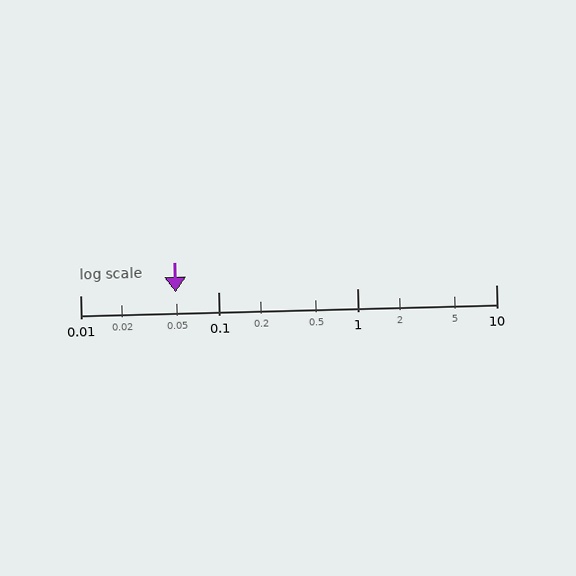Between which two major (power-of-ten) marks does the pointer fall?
The pointer is between 0.01 and 0.1.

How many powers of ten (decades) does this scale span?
The scale spans 3 decades, from 0.01 to 10.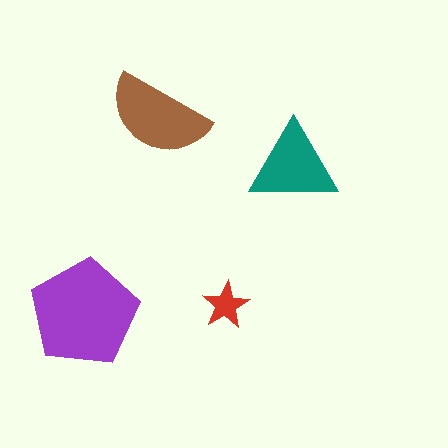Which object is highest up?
The brown semicircle is topmost.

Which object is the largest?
The purple pentagon.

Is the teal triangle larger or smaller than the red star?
Larger.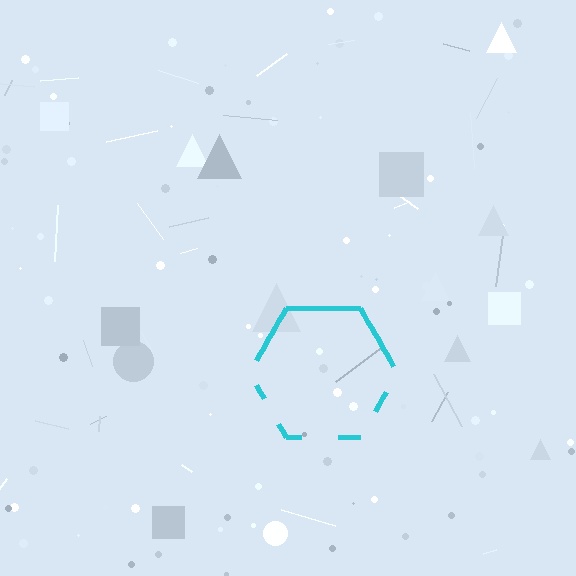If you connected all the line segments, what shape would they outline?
They would outline a hexagon.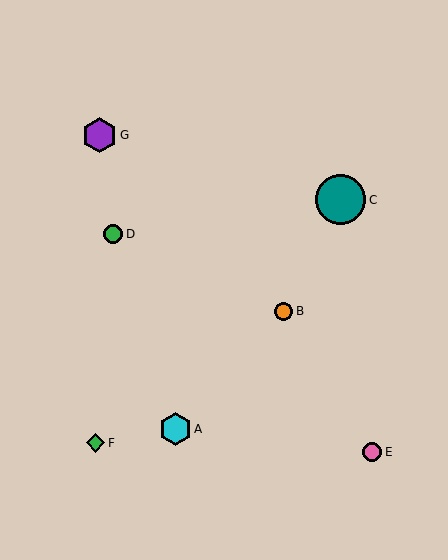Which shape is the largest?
The teal circle (labeled C) is the largest.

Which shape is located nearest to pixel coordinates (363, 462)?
The pink circle (labeled E) at (371, 453) is nearest to that location.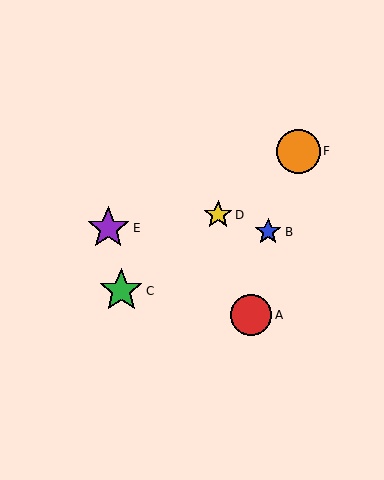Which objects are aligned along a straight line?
Objects C, D, F are aligned along a straight line.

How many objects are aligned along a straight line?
3 objects (C, D, F) are aligned along a straight line.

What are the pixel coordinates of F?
Object F is at (299, 151).